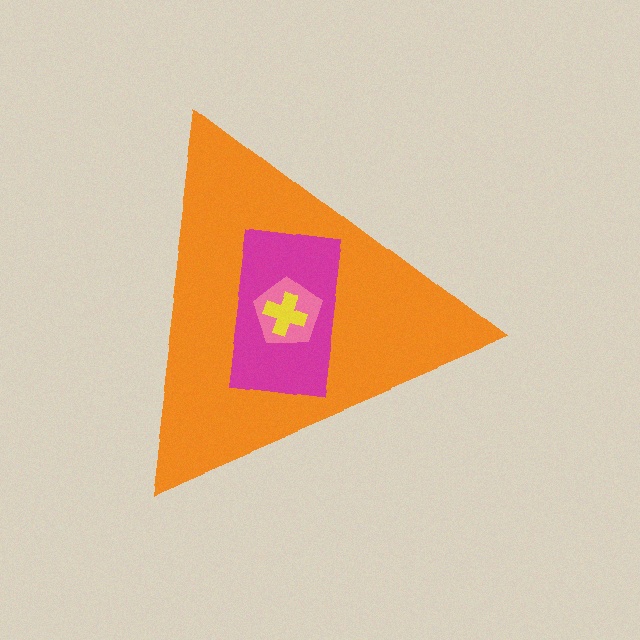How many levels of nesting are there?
4.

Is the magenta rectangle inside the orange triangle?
Yes.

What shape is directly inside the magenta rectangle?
The pink pentagon.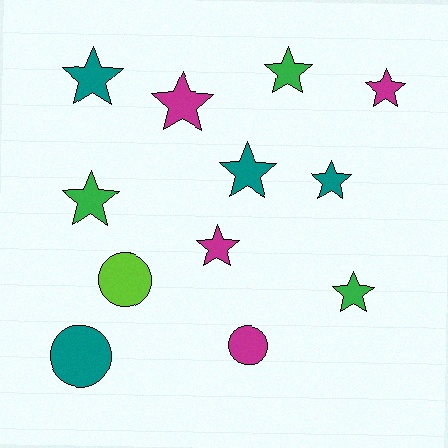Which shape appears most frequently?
Star, with 9 objects.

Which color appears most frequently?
Teal, with 4 objects.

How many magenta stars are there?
There are 3 magenta stars.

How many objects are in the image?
There are 12 objects.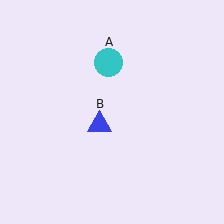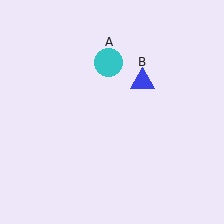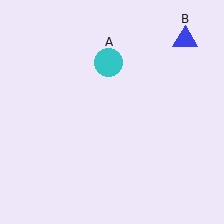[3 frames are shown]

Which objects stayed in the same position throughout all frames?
Cyan circle (object A) remained stationary.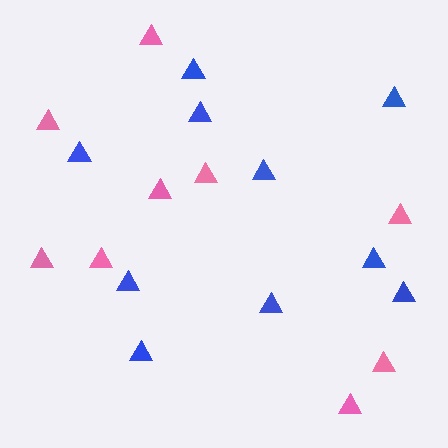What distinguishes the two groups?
There are 2 groups: one group of pink triangles (9) and one group of blue triangles (10).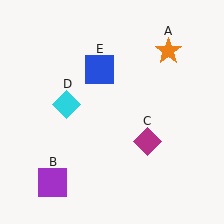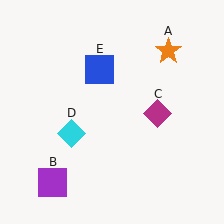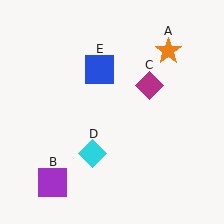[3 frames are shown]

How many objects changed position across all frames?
2 objects changed position: magenta diamond (object C), cyan diamond (object D).